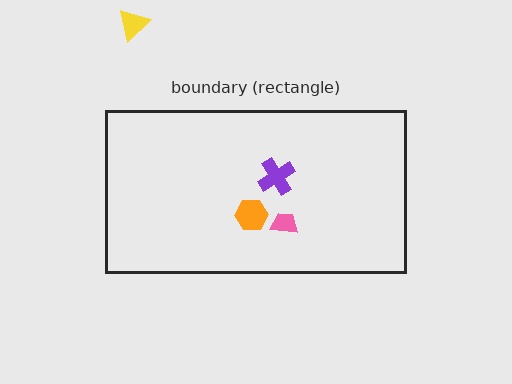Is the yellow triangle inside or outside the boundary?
Outside.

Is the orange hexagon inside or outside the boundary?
Inside.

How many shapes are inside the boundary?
3 inside, 1 outside.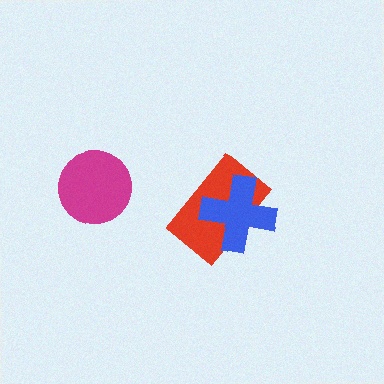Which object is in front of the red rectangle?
The blue cross is in front of the red rectangle.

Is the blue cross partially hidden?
No, no other shape covers it.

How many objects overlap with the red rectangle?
1 object overlaps with the red rectangle.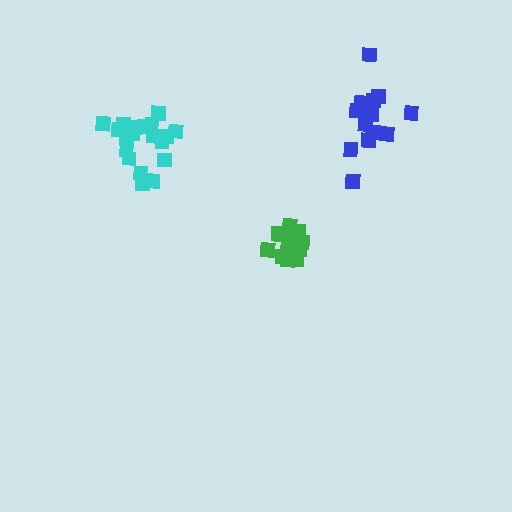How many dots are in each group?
Group 1: 15 dots, Group 2: 19 dots, Group 3: 15 dots (49 total).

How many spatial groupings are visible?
There are 3 spatial groupings.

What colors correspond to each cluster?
The clusters are colored: green, cyan, blue.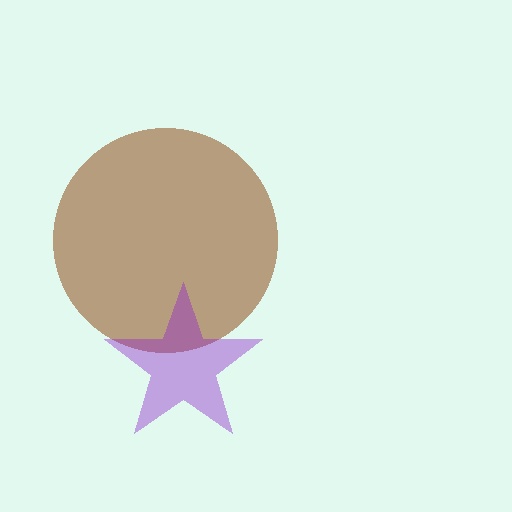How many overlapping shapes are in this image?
There are 2 overlapping shapes in the image.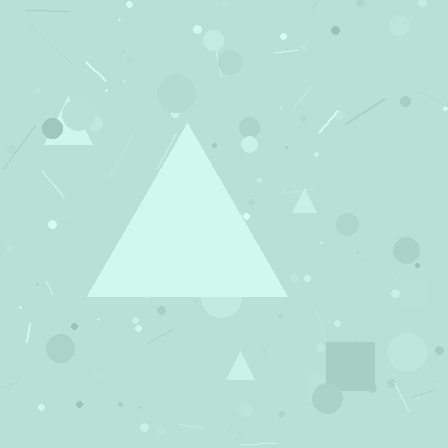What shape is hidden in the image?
A triangle is hidden in the image.